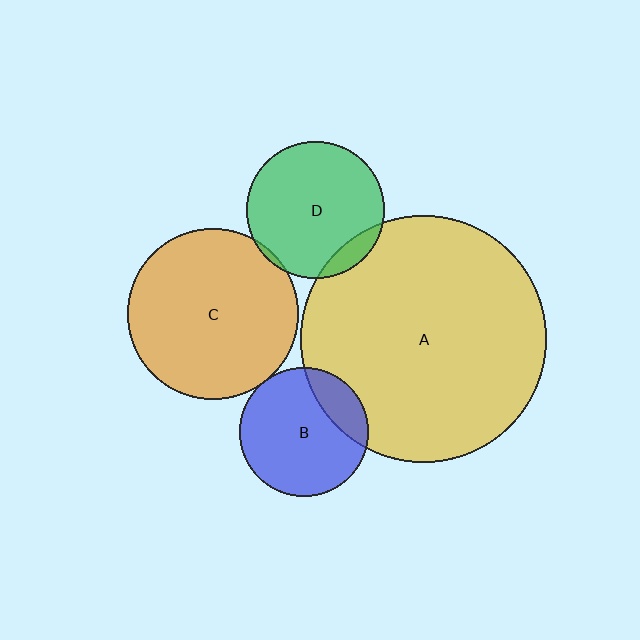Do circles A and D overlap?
Yes.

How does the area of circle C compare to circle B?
Approximately 1.8 times.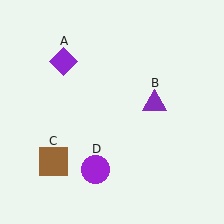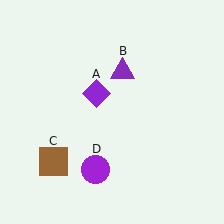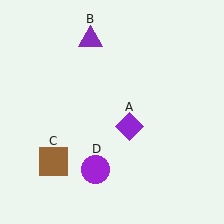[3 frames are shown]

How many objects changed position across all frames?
2 objects changed position: purple diamond (object A), purple triangle (object B).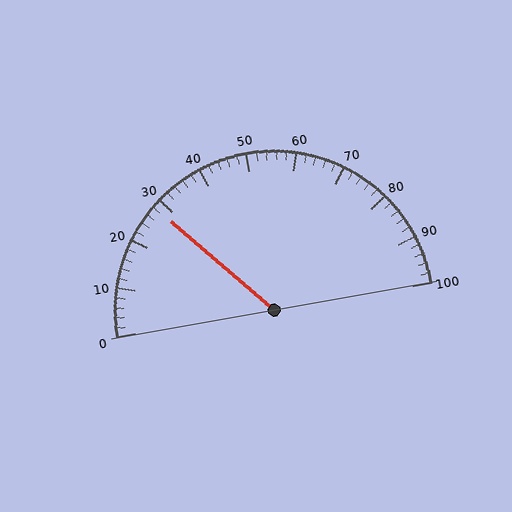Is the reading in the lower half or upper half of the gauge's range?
The reading is in the lower half of the range (0 to 100).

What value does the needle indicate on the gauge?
The needle indicates approximately 28.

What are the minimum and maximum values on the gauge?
The gauge ranges from 0 to 100.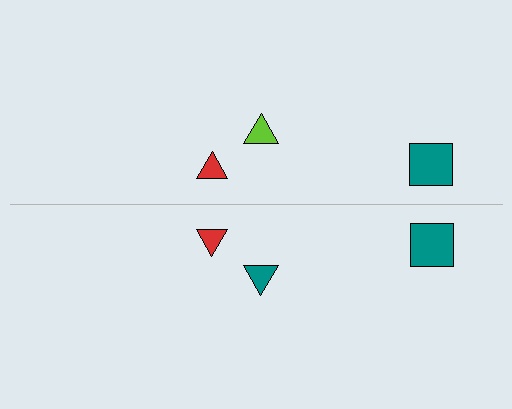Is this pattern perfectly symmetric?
No, the pattern is not perfectly symmetric. The teal triangle on the bottom side breaks the symmetry — its mirror counterpart is lime.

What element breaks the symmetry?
The teal triangle on the bottom side breaks the symmetry — its mirror counterpart is lime.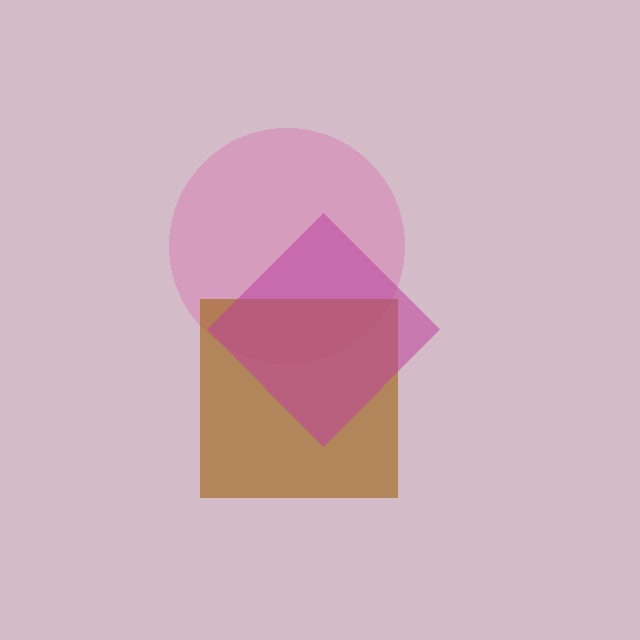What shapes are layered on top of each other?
The layered shapes are: a pink circle, a brown square, a magenta diamond.